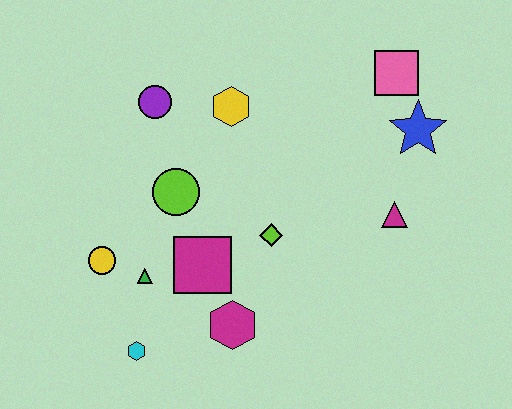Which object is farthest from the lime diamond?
The pink square is farthest from the lime diamond.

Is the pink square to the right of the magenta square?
Yes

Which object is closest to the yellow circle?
The green triangle is closest to the yellow circle.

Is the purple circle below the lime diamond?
No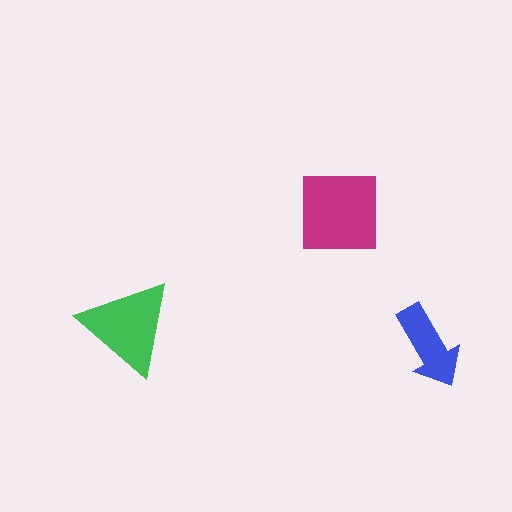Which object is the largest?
The magenta square.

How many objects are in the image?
There are 3 objects in the image.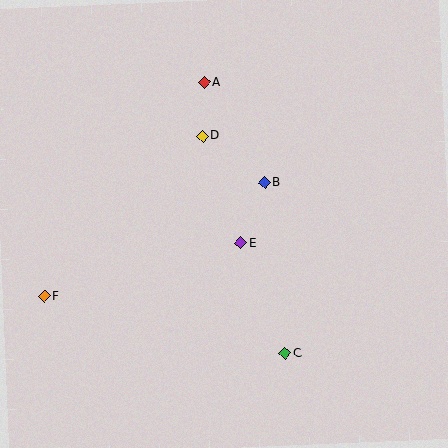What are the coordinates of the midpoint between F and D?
The midpoint between F and D is at (123, 216).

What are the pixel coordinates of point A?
Point A is at (204, 83).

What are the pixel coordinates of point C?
Point C is at (285, 353).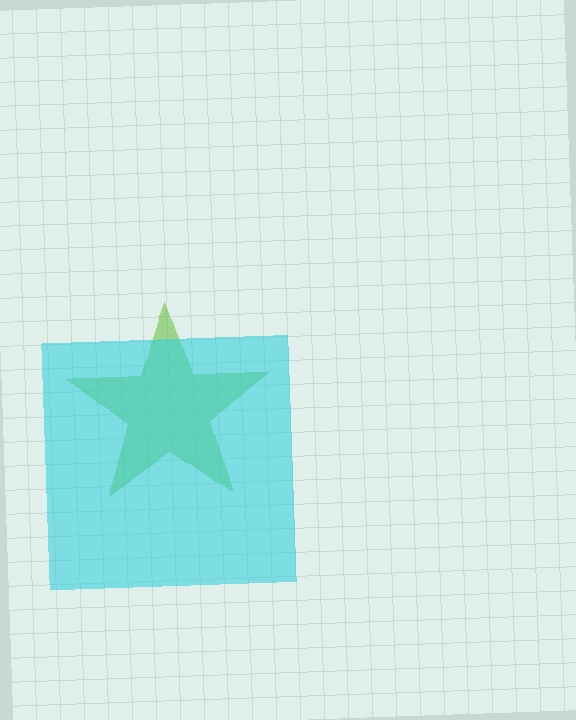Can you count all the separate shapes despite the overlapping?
Yes, there are 2 separate shapes.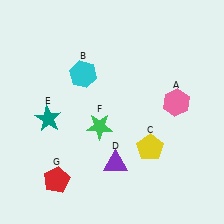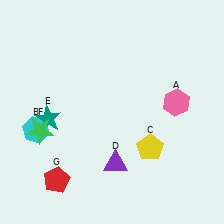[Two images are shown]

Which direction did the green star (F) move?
The green star (F) moved left.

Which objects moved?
The objects that moved are: the cyan hexagon (B), the green star (F).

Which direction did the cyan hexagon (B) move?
The cyan hexagon (B) moved down.